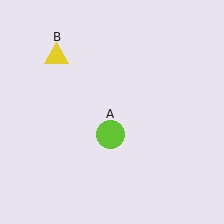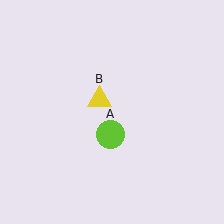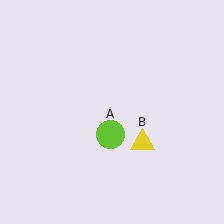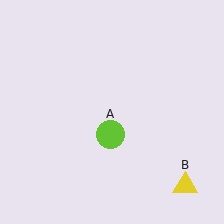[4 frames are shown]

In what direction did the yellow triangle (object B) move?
The yellow triangle (object B) moved down and to the right.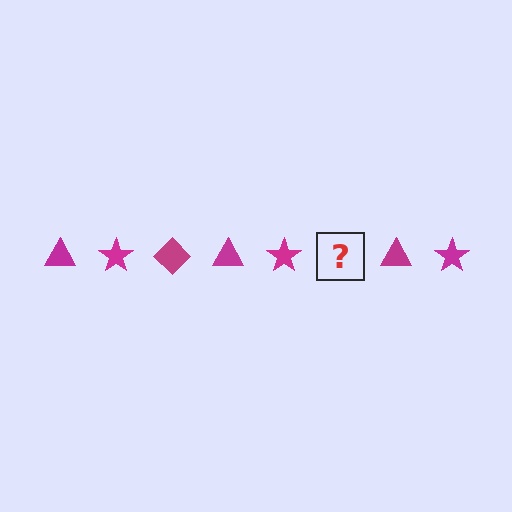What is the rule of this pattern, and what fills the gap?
The rule is that the pattern cycles through triangle, star, diamond shapes in magenta. The gap should be filled with a magenta diamond.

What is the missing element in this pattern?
The missing element is a magenta diamond.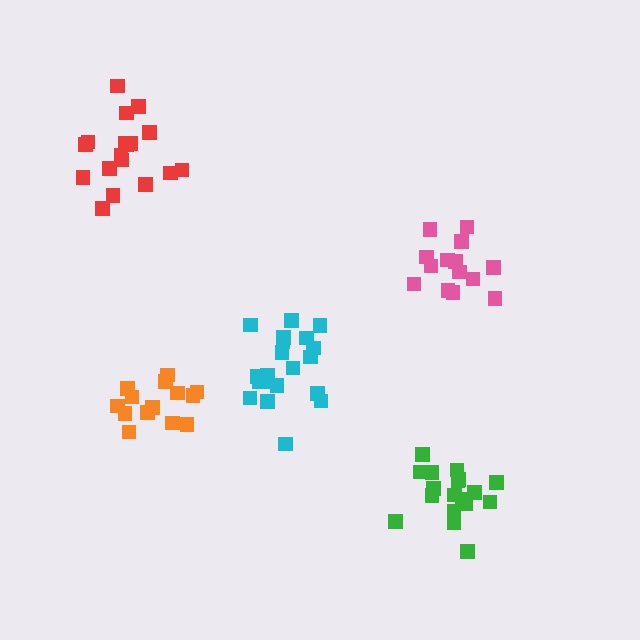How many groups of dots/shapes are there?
There are 5 groups.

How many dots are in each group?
Group 1: 20 dots, Group 2: 18 dots, Group 3: 14 dots, Group 4: 14 dots, Group 5: 18 dots (84 total).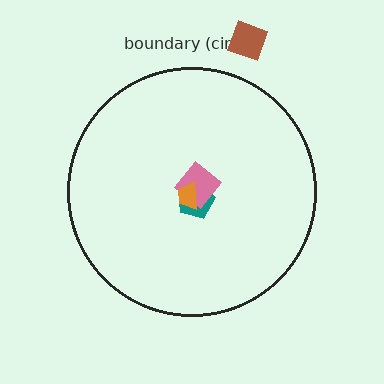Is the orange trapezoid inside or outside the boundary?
Inside.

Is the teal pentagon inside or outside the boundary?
Inside.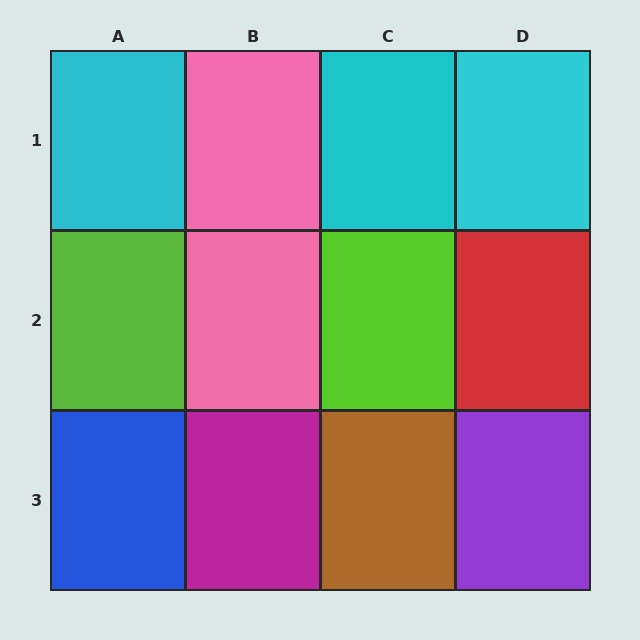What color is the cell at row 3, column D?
Purple.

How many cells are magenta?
1 cell is magenta.